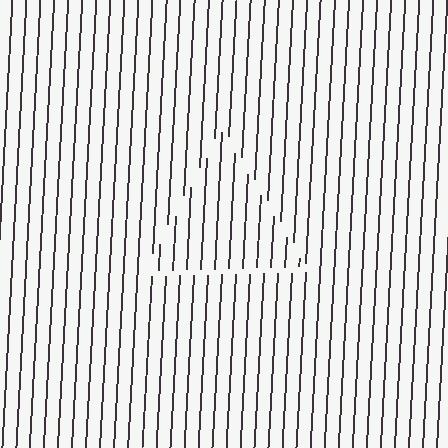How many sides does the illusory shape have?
3 sides — the line-ends trace a triangle.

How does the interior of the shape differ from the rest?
The interior of the shape contains the same grating, shifted by half a period — the contour is defined by the phase discontinuity where line-ends from the inner and outer gratings abut.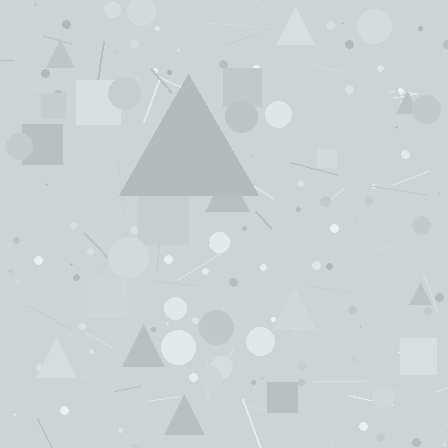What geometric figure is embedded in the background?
A triangle is embedded in the background.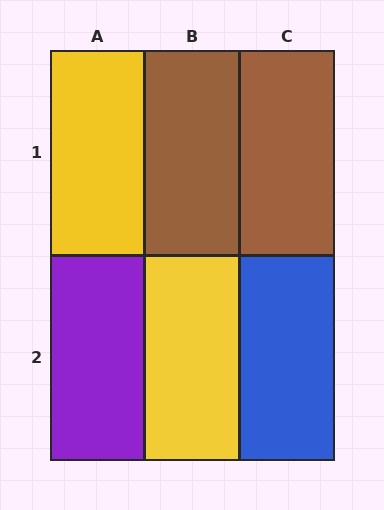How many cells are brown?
2 cells are brown.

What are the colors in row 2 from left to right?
Purple, yellow, blue.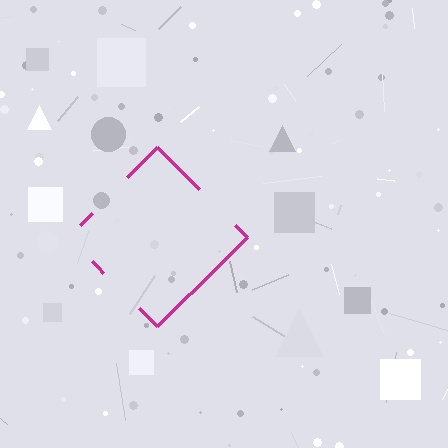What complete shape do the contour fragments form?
The contour fragments form a diamond.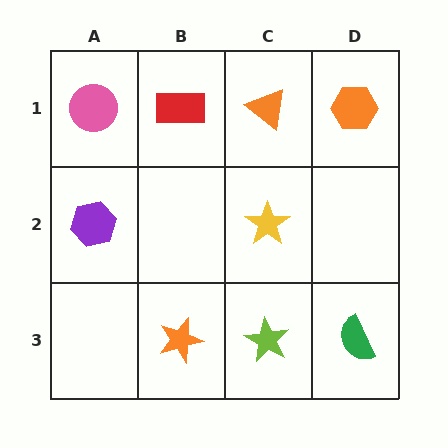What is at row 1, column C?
An orange triangle.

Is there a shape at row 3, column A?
No, that cell is empty.